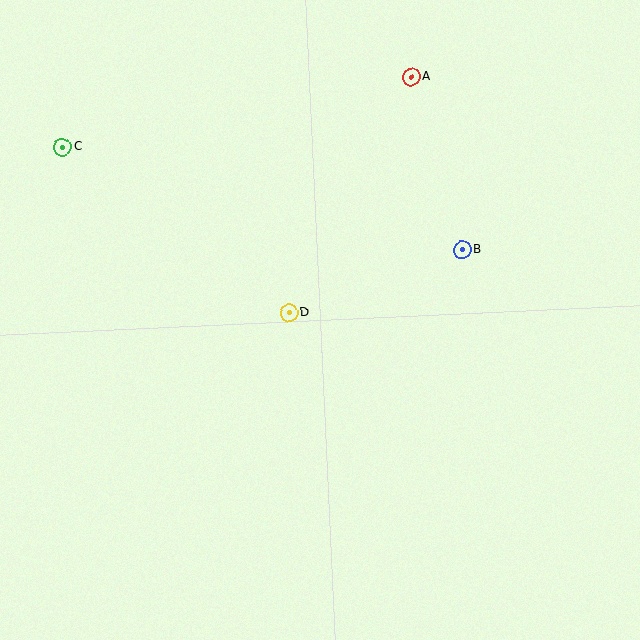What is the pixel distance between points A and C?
The distance between A and C is 356 pixels.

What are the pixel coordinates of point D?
Point D is at (289, 313).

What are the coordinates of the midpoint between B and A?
The midpoint between B and A is at (437, 163).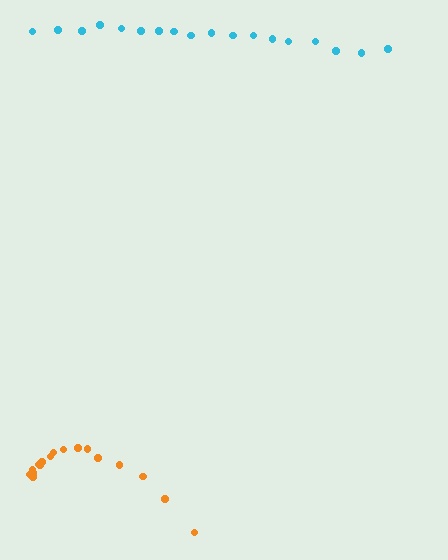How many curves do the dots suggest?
There are 2 distinct paths.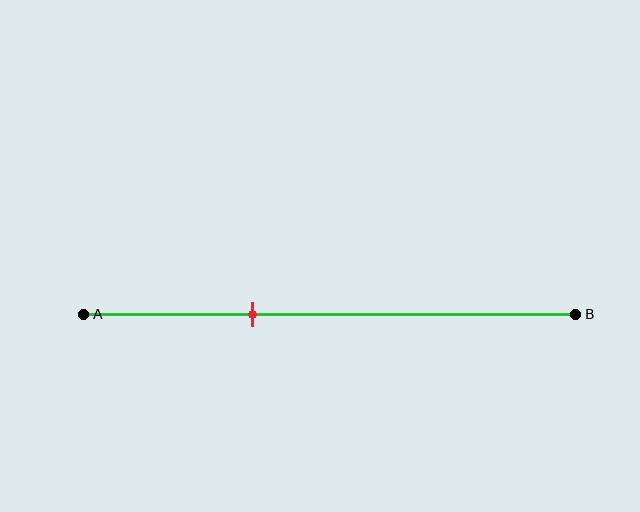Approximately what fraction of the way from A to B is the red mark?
The red mark is approximately 35% of the way from A to B.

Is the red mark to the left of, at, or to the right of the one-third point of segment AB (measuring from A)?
The red mark is approximately at the one-third point of segment AB.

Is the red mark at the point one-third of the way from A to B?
Yes, the mark is approximately at the one-third point.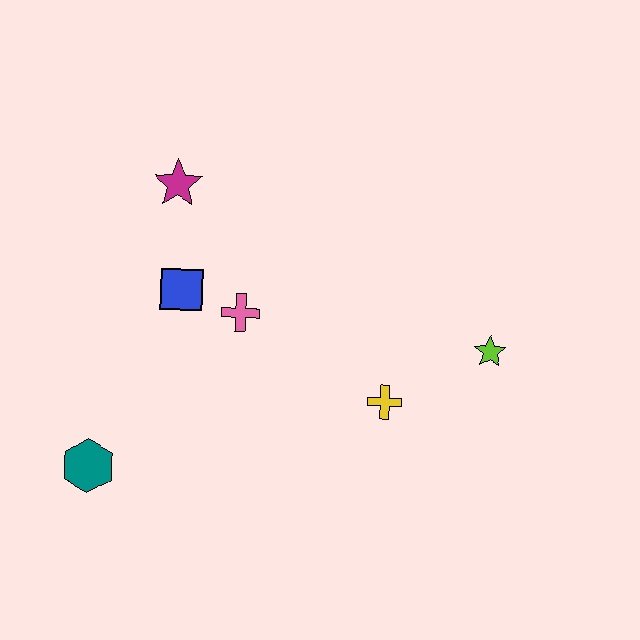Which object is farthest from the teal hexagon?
The lime star is farthest from the teal hexagon.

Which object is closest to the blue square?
The pink cross is closest to the blue square.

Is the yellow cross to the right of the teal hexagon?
Yes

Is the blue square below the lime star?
No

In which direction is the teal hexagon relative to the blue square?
The teal hexagon is below the blue square.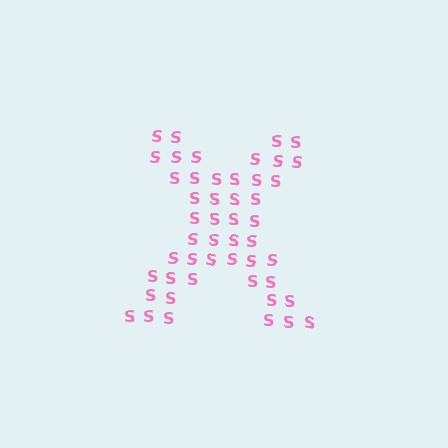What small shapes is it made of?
It is made of small letter S's.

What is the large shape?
The large shape is the letter X.